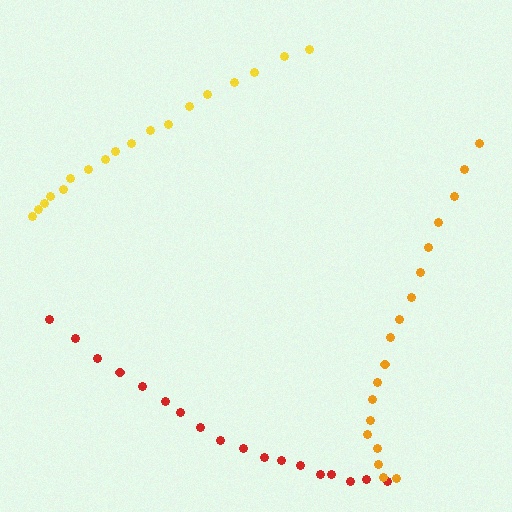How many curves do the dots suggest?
There are 3 distinct paths.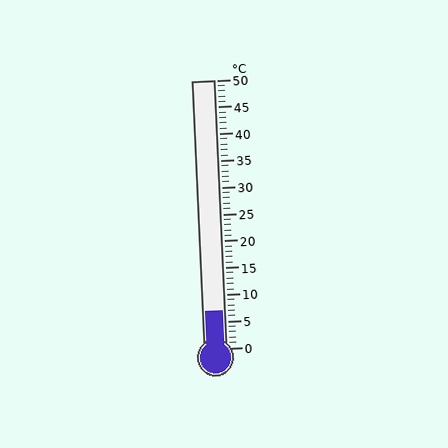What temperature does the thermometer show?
The thermometer shows approximately 7°C.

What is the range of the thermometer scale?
The thermometer scale ranges from 0°C to 50°C.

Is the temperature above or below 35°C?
The temperature is below 35°C.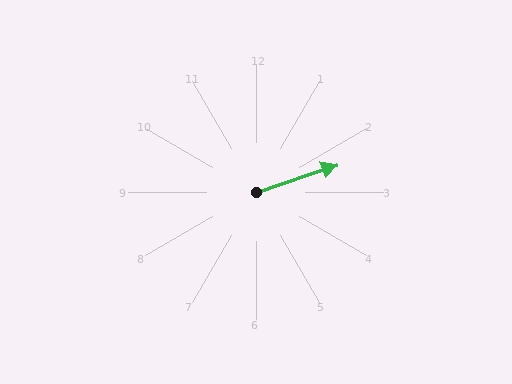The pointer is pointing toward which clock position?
Roughly 2 o'clock.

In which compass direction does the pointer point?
East.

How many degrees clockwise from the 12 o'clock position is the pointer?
Approximately 71 degrees.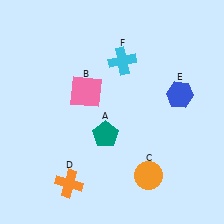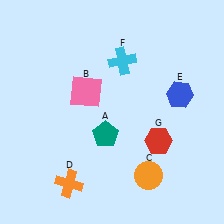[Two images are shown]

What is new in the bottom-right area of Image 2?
A red hexagon (G) was added in the bottom-right area of Image 2.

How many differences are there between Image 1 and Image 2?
There is 1 difference between the two images.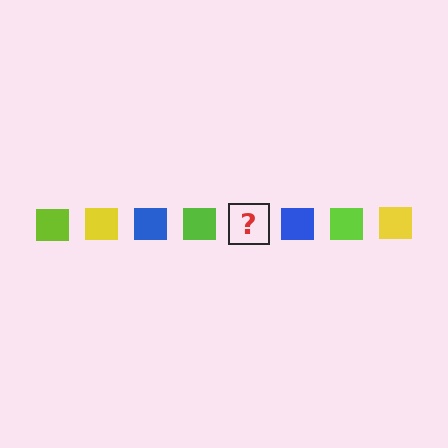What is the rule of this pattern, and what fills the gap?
The rule is that the pattern cycles through lime, yellow, blue squares. The gap should be filled with a yellow square.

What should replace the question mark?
The question mark should be replaced with a yellow square.